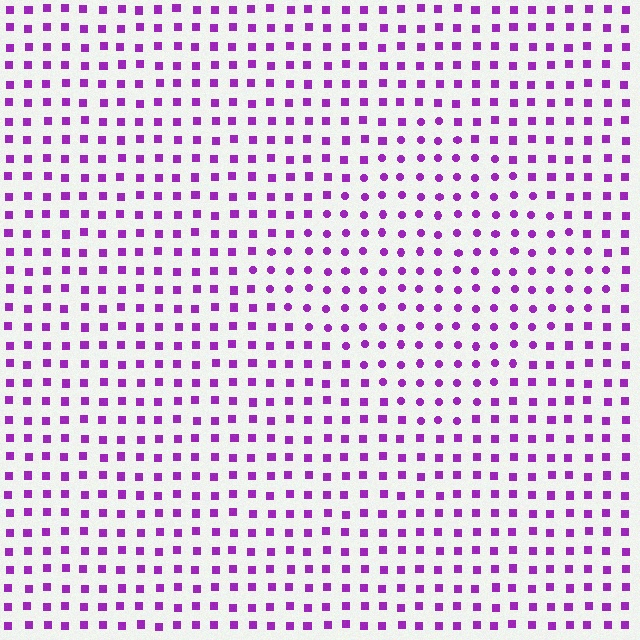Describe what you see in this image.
The image is filled with small purple elements arranged in a uniform grid. A diamond-shaped region contains circles, while the surrounding area contains squares. The boundary is defined purely by the change in element shape.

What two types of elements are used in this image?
The image uses circles inside the diamond region and squares outside it.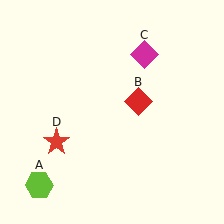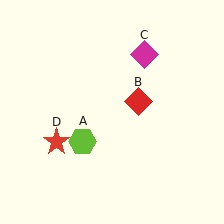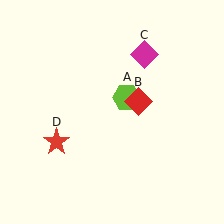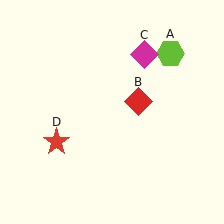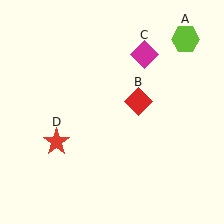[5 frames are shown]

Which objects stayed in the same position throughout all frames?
Red diamond (object B) and magenta diamond (object C) and red star (object D) remained stationary.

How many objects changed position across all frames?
1 object changed position: lime hexagon (object A).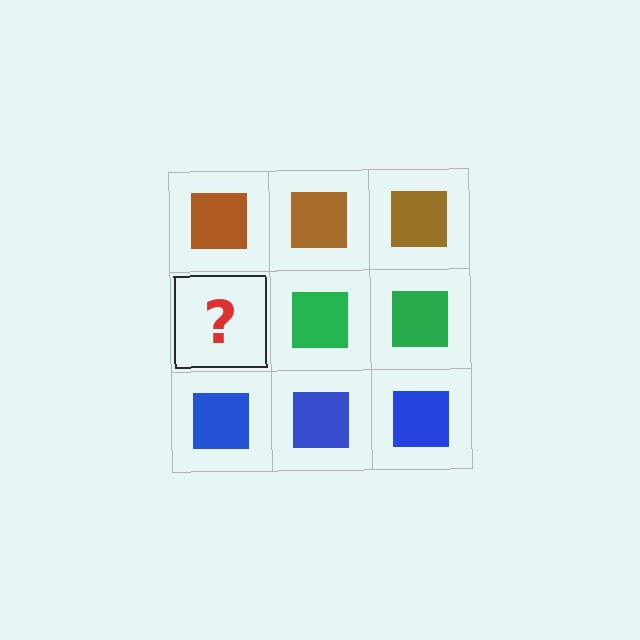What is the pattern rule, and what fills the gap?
The rule is that each row has a consistent color. The gap should be filled with a green square.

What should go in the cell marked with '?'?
The missing cell should contain a green square.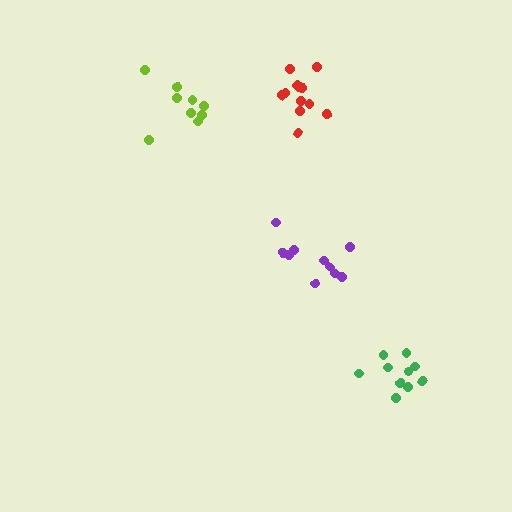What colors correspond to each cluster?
The clusters are colored: purple, green, red, lime.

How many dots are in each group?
Group 1: 10 dots, Group 2: 10 dots, Group 3: 12 dots, Group 4: 9 dots (41 total).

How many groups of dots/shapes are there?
There are 4 groups.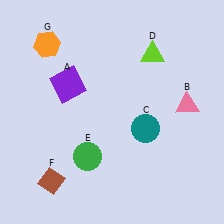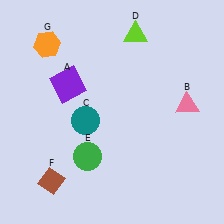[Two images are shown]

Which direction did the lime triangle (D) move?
The lime triangle (D) moved up.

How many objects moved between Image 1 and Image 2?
2 objects moved between the two images.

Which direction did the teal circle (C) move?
The teal circle (C) moved left.